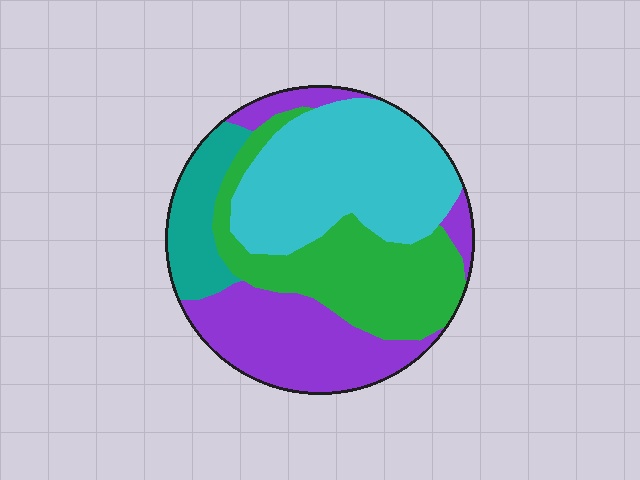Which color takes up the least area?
Teal, at roughly 10%.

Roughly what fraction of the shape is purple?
Purple takes up about one quarter (1/4) of the shape.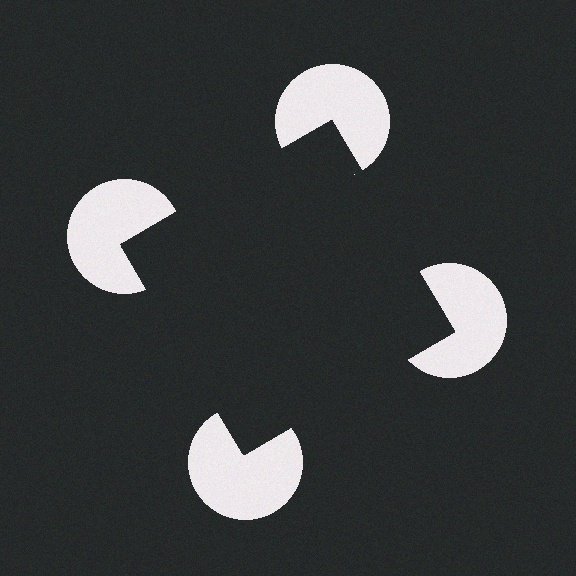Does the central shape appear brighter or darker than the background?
It typically appears slightly darker than the background, even though no actual brightness change is drawn.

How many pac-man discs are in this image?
There are 4 — one at each vertex of the illusory square.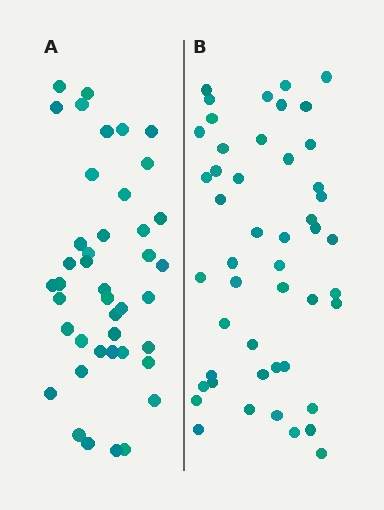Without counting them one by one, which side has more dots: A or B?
Region B (the right region) has more dots.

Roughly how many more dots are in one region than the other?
Region B has about 6 more dots than region A.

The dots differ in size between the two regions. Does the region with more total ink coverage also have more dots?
No. Region A has more total ink coverage because its dots are larger, but region B actually contains more individual dots. Total area can be misleading — the number of items is what matters here.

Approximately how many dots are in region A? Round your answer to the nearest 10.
About 40 dots. (The exact count is 42, which rounds to 40.)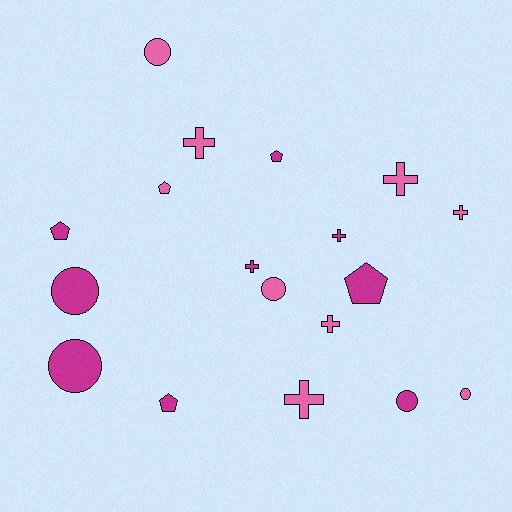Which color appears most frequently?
Pink, with 9 objects.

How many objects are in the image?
There are 18 objects.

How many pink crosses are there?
There are 5 pink crosses.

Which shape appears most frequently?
Cross, with 7 objects.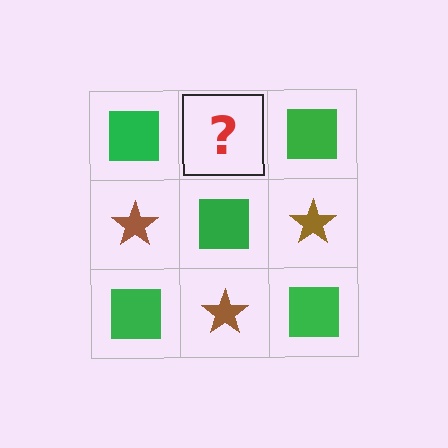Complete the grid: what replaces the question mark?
The question mark should be replaced with a brown star.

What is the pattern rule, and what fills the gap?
The rule is that it alternates green square and brown star in a checkerboard pattern. The gap should be filled with a brown star.